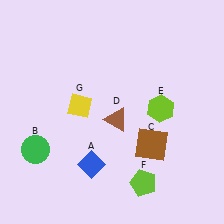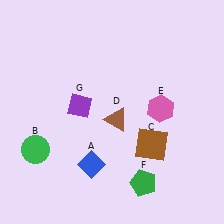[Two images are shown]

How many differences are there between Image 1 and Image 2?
There are 3 differences between the two images.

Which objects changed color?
E changed from lime to pink. F changed from lime to green. G changed from yellow to purple.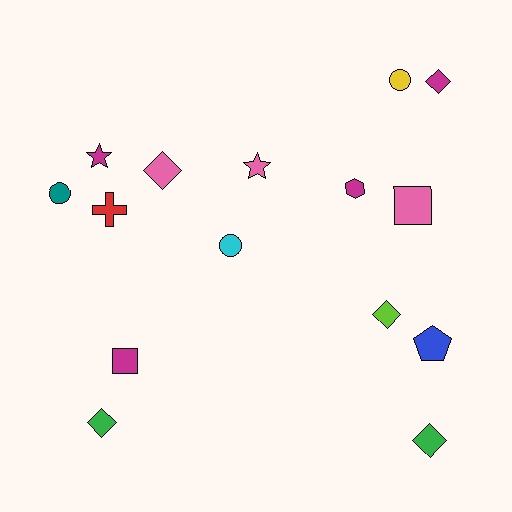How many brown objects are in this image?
There are no brown objects.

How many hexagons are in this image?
There is 1 hexagon.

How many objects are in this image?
There are 15 objects.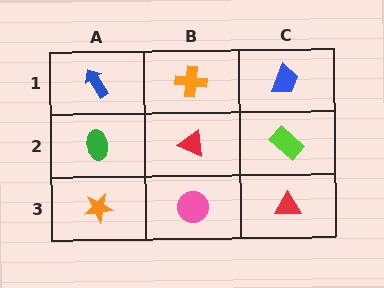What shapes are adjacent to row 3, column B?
A red triangle (row 2, column B), an orange star (row 3, column A), a red triangle (row 3, column C).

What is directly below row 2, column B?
A pink circle.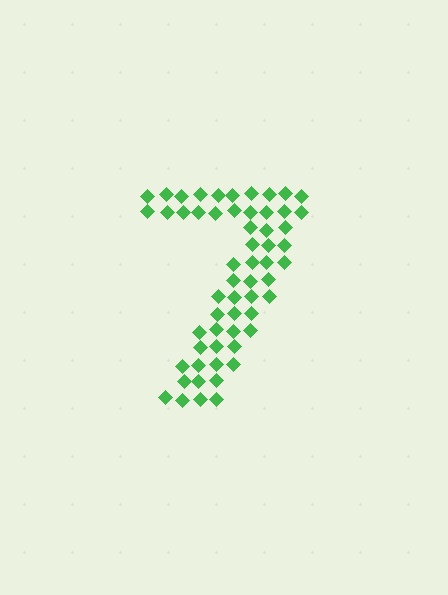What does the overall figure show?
The overall figure shows the digit 7.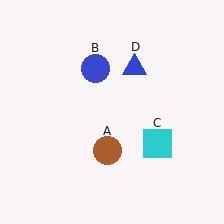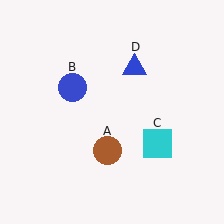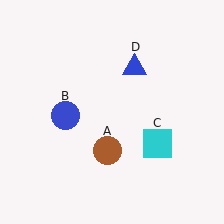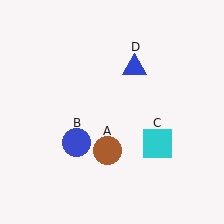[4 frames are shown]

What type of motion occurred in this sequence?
The blue circle (object B) rotated counterclockwise around the center of the scene.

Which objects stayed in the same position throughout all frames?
Brown circle (object A) and cyan square (object C) and blue triangle (object D) remained stationary.